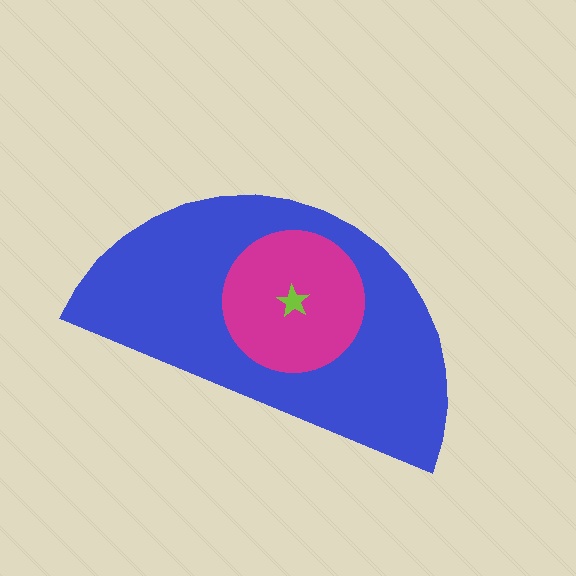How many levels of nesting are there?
3.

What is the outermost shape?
The blue semicircle.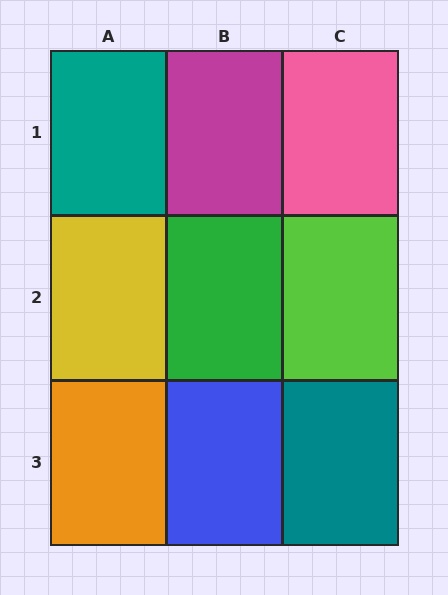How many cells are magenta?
1 cell is magenta.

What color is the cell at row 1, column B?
Magenta.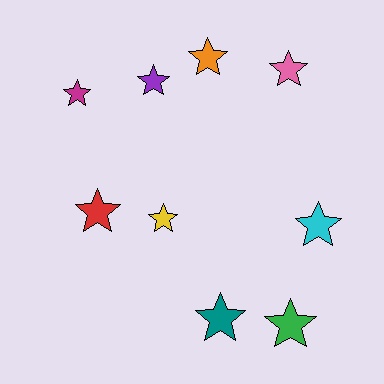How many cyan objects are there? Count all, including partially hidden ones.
There is 1 cyan object.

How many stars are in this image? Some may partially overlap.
There are 9 stars.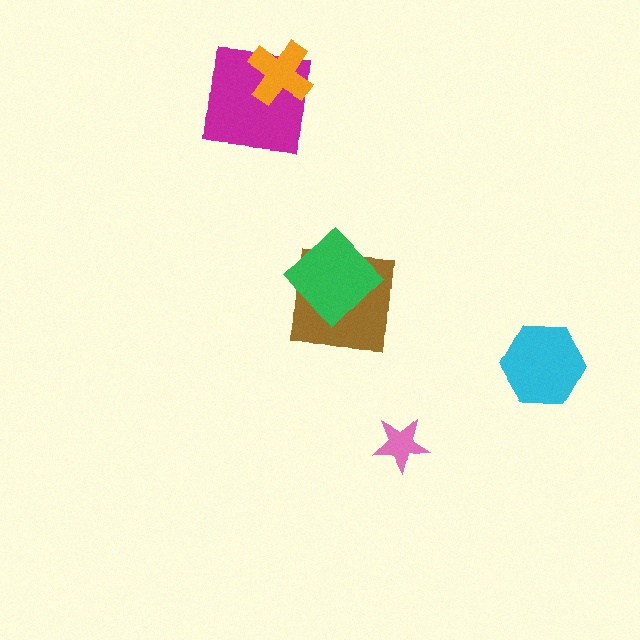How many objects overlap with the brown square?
1 object overlaps with the brown square.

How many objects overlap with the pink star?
0 objects overlap with the pink star.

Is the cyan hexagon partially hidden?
No, no other shape covers it.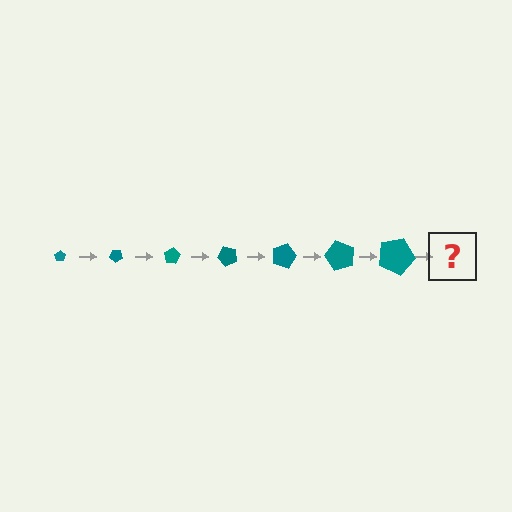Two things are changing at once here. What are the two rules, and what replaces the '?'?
The two rules are that the pentagon grows larger each step and it rotates 40 degrees each step. The '?' should be a pentagon, larger than the previous one and rotated 280 degrees from the start.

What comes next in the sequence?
The next element should be a pentagon, larger than the previous one and rotated 280 degrees from the start.